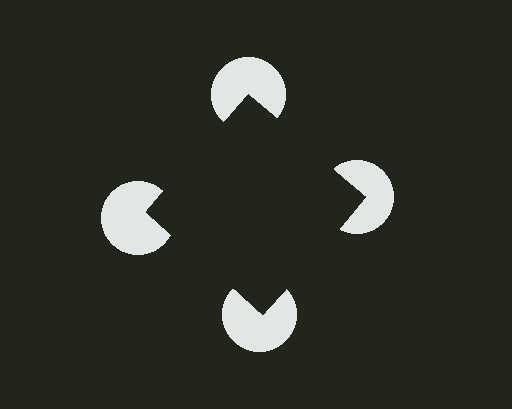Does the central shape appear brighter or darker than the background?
It typically appears slightly darker than the background, even though no actual brightness change is drawn.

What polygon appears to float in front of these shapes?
An illusory square — its edges are inferred from the aligned wedge cuts in the pac-man discs, not physically drawn.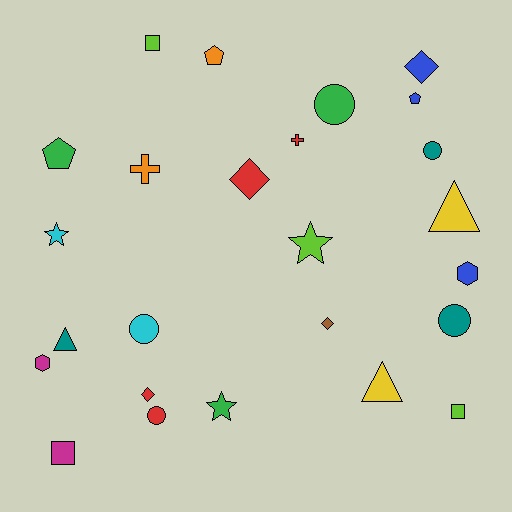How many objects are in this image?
There are 25 objects.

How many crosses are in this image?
There are 2 crosses.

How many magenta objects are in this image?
There are 2 magenta objects.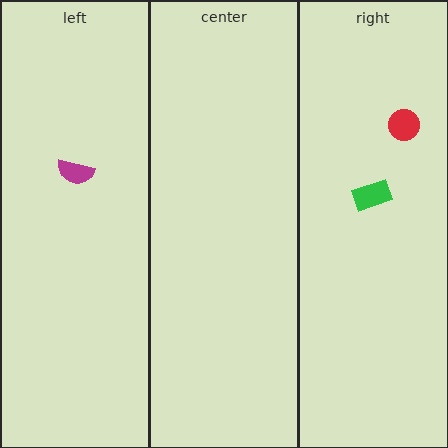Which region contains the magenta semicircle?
The left region.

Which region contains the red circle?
The right region.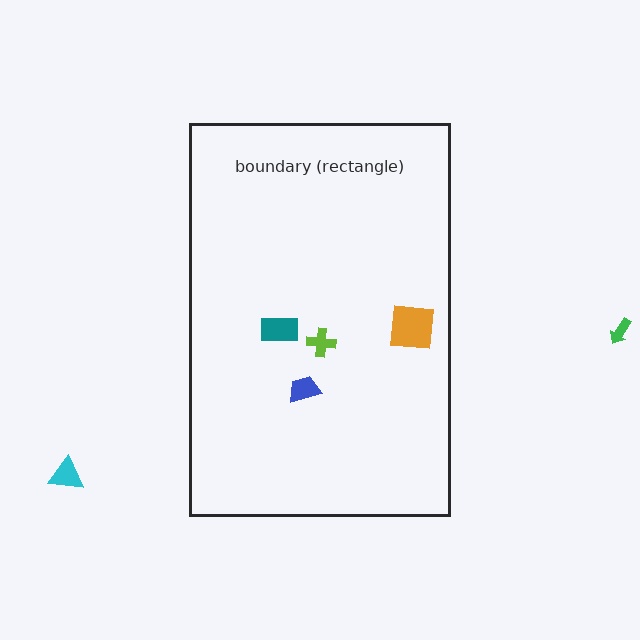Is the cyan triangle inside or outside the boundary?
Outside.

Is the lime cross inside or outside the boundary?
Inside.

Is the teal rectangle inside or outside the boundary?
Inside.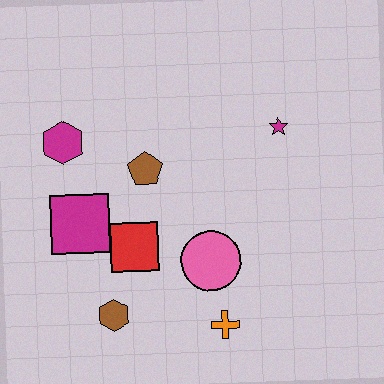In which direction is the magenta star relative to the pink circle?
The magenta star is above the pink circle.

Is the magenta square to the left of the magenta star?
Yes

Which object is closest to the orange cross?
The pink circle is closest to the orange cross.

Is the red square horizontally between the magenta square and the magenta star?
Yes